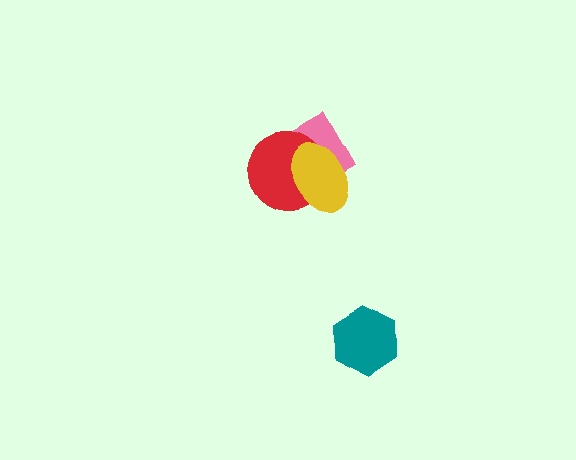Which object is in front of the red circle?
The yellow ellipse is in front of the red circle.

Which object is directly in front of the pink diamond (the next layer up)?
The red circle is directly in front of the pink diamond.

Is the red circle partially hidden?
Yes, it is partially covered by another shape.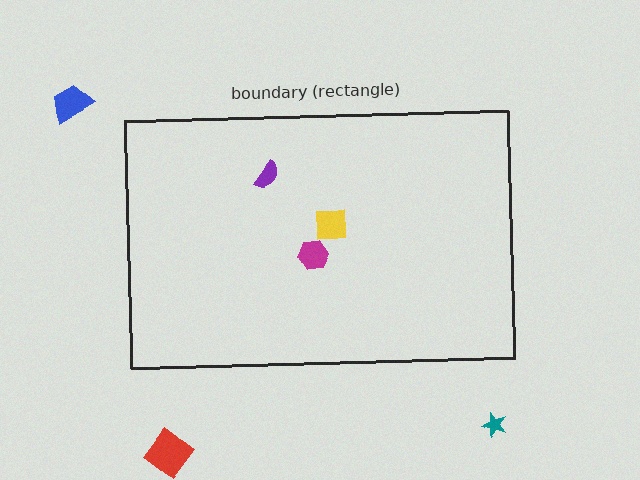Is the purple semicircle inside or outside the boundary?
Inside.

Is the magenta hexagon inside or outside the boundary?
Inside.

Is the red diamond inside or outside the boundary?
Outside.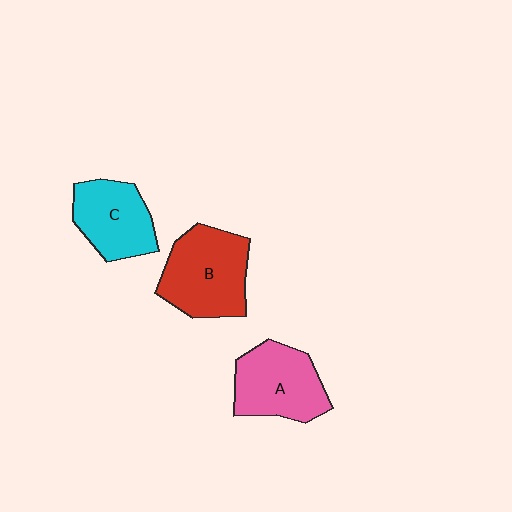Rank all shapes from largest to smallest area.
From largest to smallest: B (red), A (pink), C (cyan).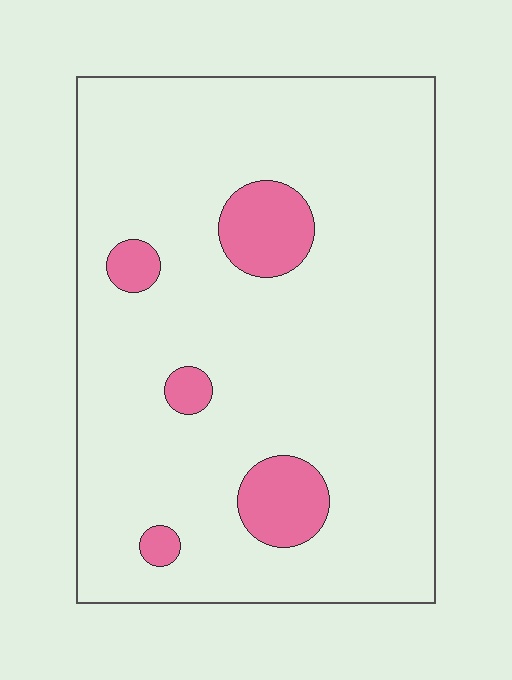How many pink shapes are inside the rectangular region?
5.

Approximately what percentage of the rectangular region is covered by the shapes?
Approximately 10%.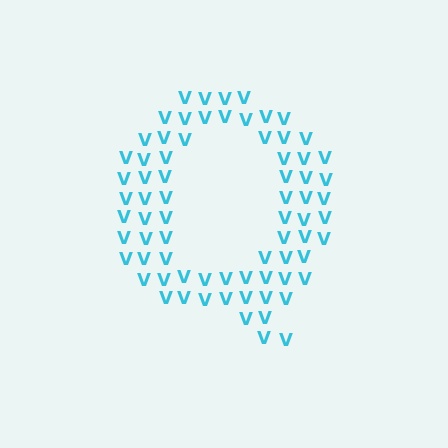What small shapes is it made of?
It is made of small letter V's.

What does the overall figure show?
The overall figure shows the letter Q.